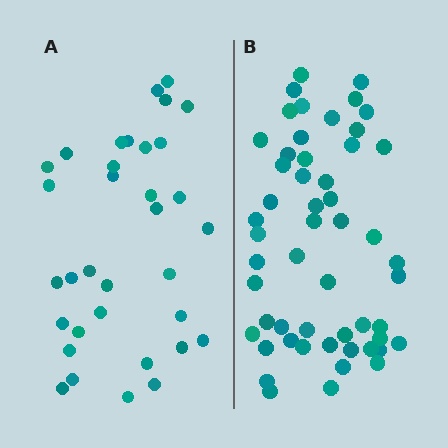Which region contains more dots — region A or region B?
Region B (the right region) has more dots.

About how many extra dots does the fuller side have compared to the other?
Region B has approximately 20 more dots than region A.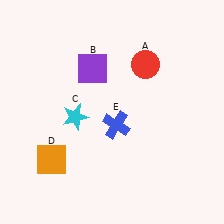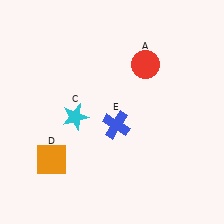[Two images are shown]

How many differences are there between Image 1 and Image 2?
There is 1 difference between the two images.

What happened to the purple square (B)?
The purple square (B) was removed in Image 2. It was in the top-left area of Image 1.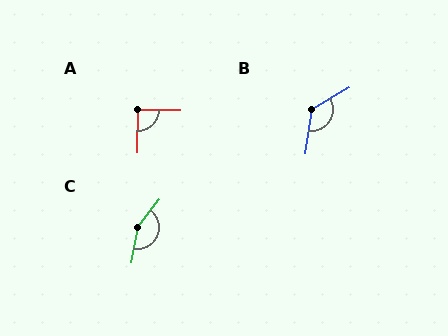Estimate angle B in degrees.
Approximately 129 degrees.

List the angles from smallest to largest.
A (91°), B (129°), C (151°).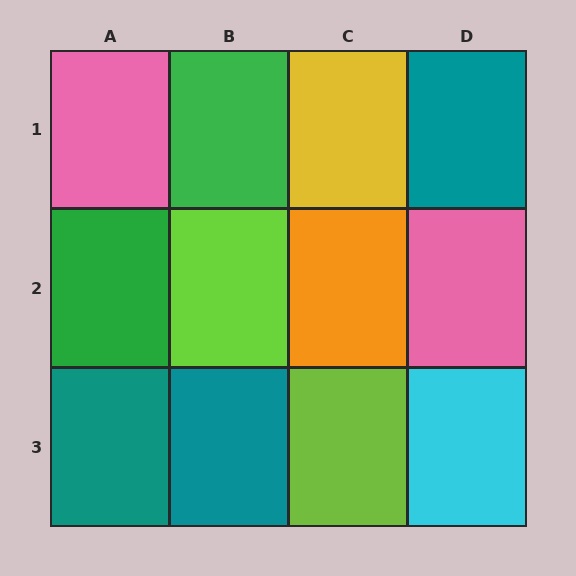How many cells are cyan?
1 cell is cyan.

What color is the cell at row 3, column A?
Teal.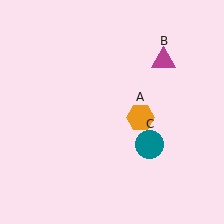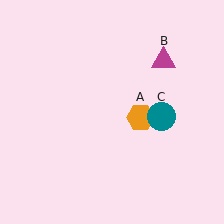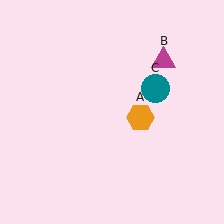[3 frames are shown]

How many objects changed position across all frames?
1 object changed position: teal circle (object C).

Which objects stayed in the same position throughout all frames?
Orange hexagon (object A) and magenta triangle (object B) remained stationary.